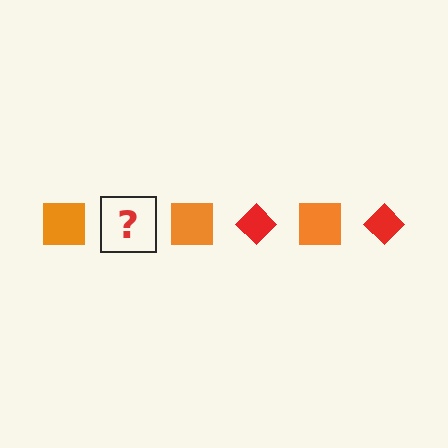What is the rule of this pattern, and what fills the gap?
The rule is that the pattern alternates between orange square and red diamond. The gap should be filled with a red diamond.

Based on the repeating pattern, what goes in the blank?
The blank should be a red diamond.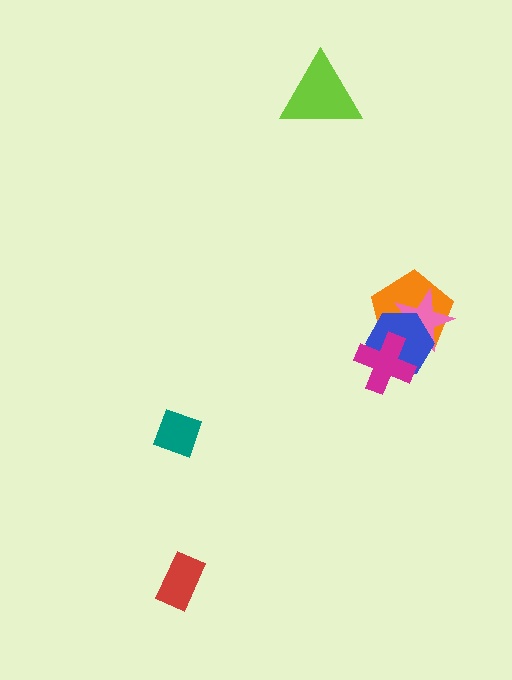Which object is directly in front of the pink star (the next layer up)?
The blue hexagon is directly in front of the pink star.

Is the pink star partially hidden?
Yes, it is partially covered by another shape.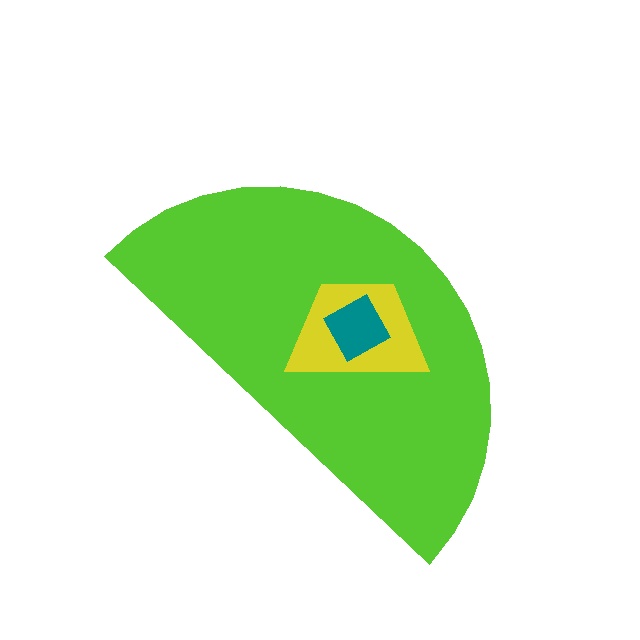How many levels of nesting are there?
3.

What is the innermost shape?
The teal square.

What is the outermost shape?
The lime semicircle.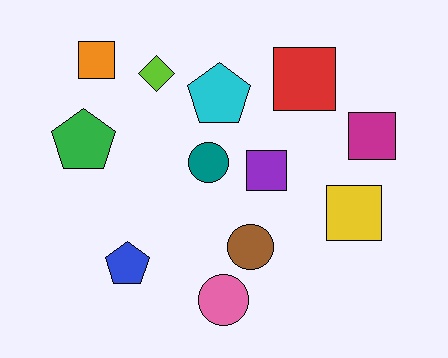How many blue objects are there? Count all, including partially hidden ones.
There is 1 blue object.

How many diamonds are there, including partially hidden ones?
There is 1 diamond.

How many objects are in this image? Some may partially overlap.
There are 12 objects.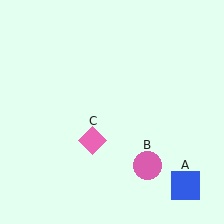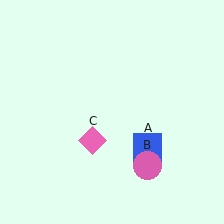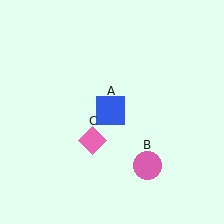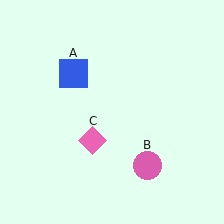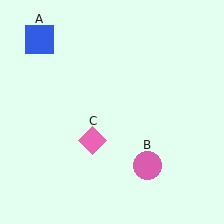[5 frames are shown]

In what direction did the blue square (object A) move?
The blue square (object A) moved up and to the left.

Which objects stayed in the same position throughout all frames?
Pink circle (object B) and pink diamond (object C) remained stationary.